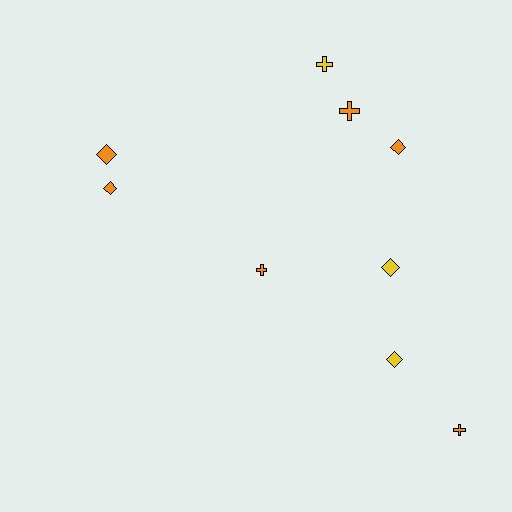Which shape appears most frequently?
Diamond, with 5 objects.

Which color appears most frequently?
Orange, with 6 objects.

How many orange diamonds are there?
There are 3 orange diamonds.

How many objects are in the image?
There are 9 objects.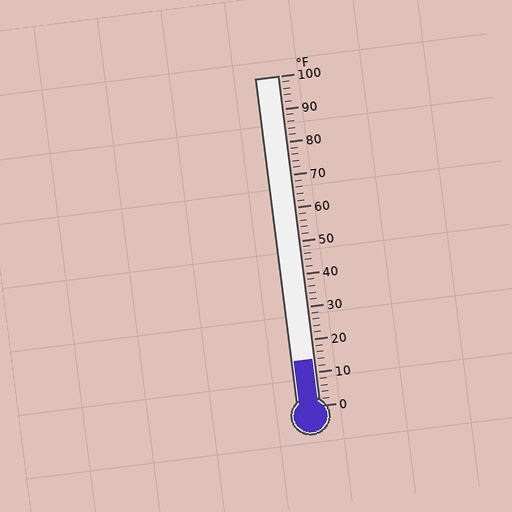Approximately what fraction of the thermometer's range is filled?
The thermometer is filled to approximately 15% of its range.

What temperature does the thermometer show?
The thermometer shows approximately 14°F.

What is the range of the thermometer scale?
The thermometer scale ranges from 0°F to 100°F.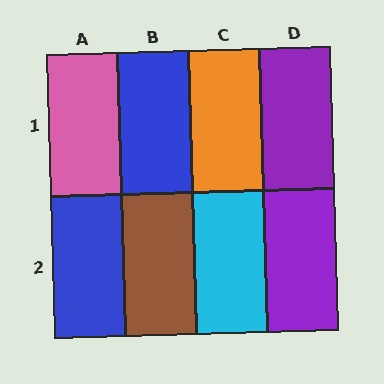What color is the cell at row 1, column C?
Orange.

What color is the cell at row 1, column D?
Purple.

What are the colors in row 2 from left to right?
Blue, brown, cyan, purple.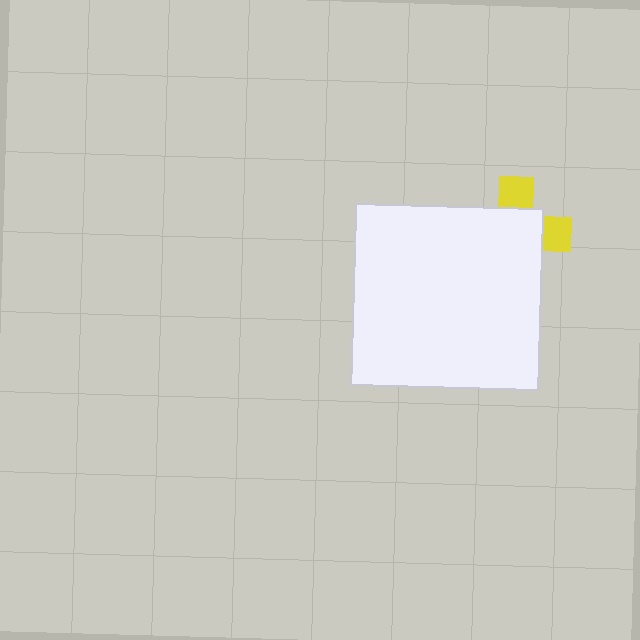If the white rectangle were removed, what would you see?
You would see the complete yellow cross.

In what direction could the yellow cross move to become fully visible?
The yellow cross could move toward the upper-right. That would shift it out from behind the white rectangle entirely.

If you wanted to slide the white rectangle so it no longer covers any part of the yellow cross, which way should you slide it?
Slide it toward the lower-left — that is the most direct way to separate the two shapes.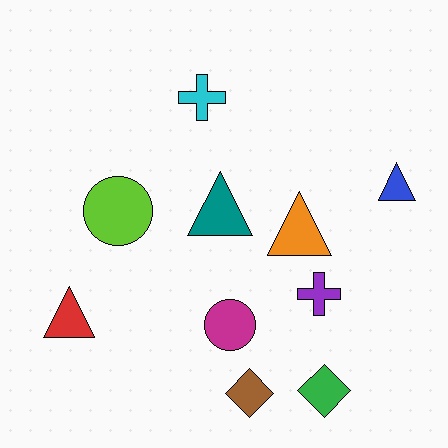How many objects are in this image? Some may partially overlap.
There are 10 objects.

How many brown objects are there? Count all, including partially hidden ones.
There is 1 brown object.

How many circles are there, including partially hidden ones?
There are 2 circles.